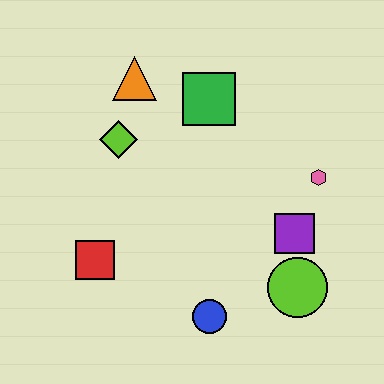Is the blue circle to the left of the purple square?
Yes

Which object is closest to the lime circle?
The purple square is closest to the lime circle.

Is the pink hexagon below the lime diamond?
Yes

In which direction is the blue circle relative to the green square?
The blue circle is below the green square.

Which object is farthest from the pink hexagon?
The red square is farthest from the pink hexagon.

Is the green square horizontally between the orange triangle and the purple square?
Yes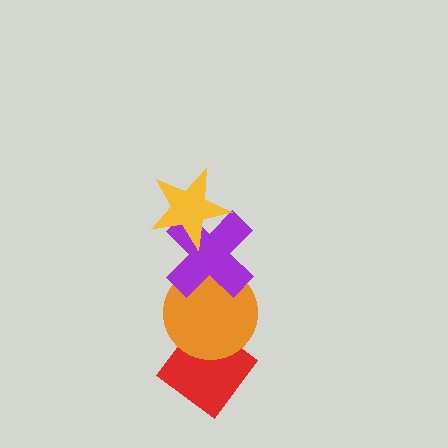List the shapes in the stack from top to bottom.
From top to bottom: the yellow star, the purple cross, the orange circle, the red diamond.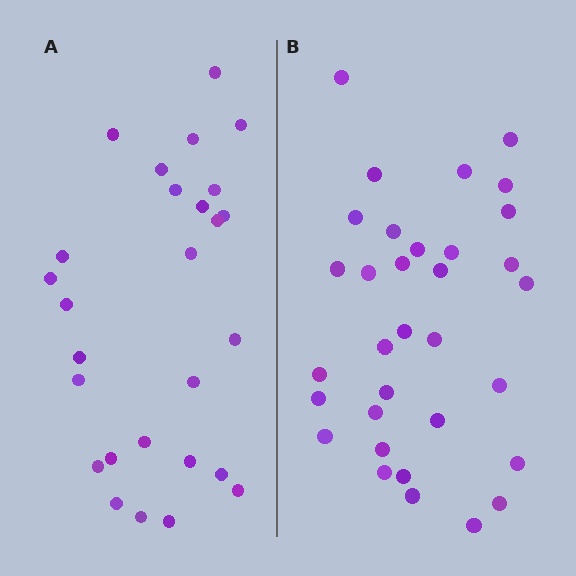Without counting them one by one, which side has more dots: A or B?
Region B (the right region) has more dots.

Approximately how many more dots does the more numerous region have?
Region B has about 6 more dots than region A.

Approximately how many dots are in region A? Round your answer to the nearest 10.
About 30 dots. (The exact count is 27, which rounds to 30.)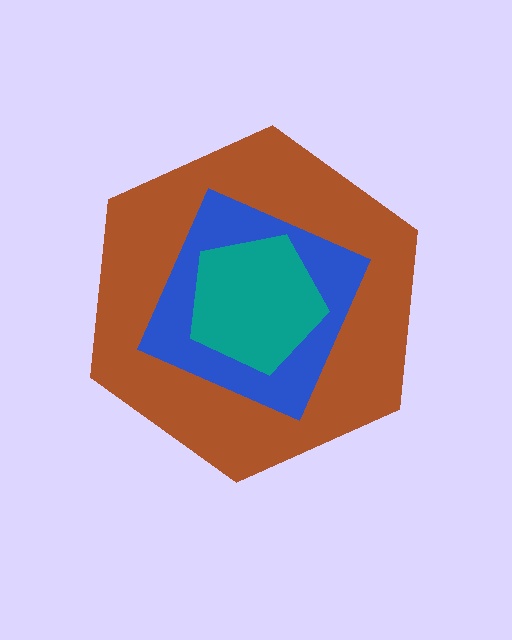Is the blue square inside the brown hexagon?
Yes.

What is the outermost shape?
The brown hexagon.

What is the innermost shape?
The teal pentagon.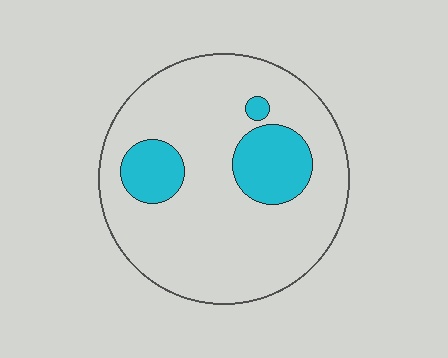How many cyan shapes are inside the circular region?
3.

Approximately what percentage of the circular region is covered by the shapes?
Approximately 20%.